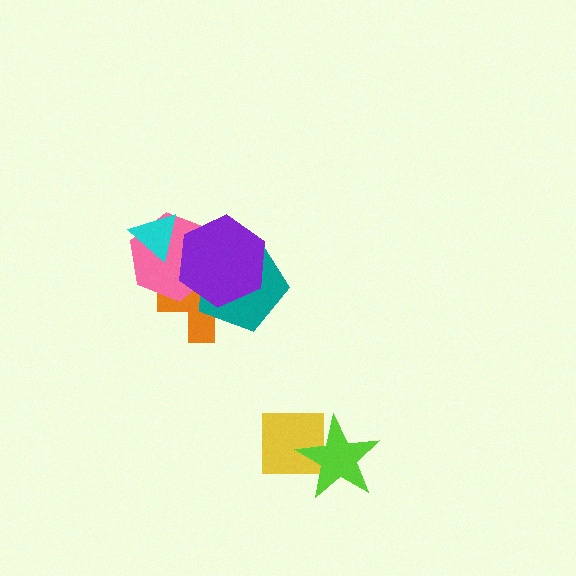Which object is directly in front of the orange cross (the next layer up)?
The pink hexagon is directly in front of the orange cross.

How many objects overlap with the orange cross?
3 objects overlap with the orange cross.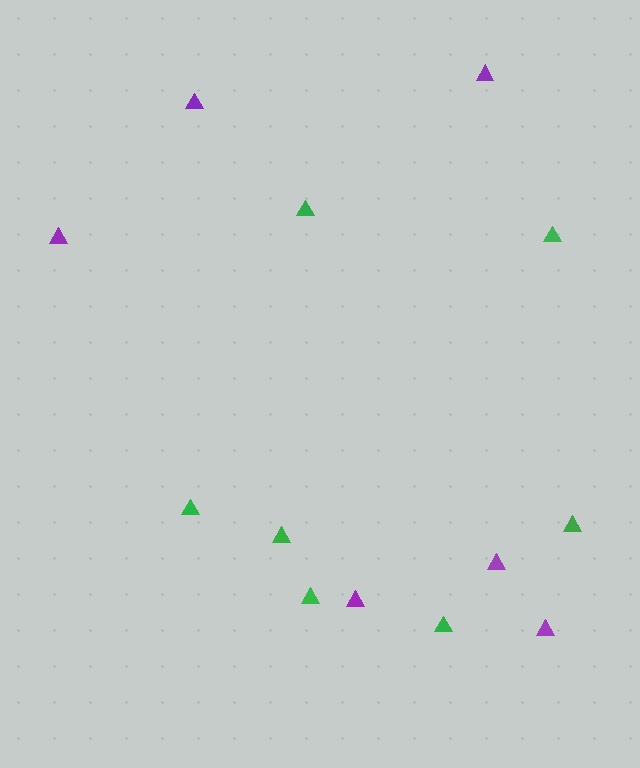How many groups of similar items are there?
There are 2 groups: one group of green triangles (7) and one group of purple triangles (6).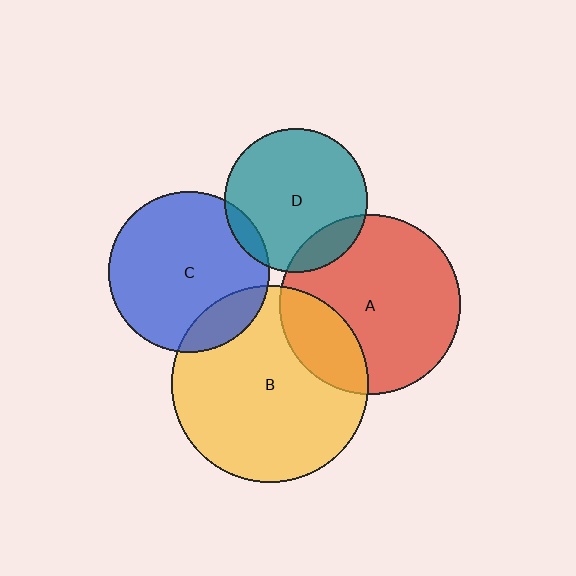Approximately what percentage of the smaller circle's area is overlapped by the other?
Approximately 15%.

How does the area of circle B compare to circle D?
Approximately 1.9 times.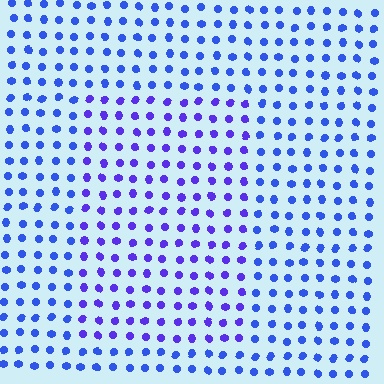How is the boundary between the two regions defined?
The boundary is defined purely by a slight shift in hue (about 27 degrees). Spacing, size, and orientation are identical on both sides.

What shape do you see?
I see a rectangle.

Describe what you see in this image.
The image is filled with small blue elements in a uniform arrangement. A rectangle-shaped region is visible where the elements are tinted to a slightly different hue, forming a subtle color boundary.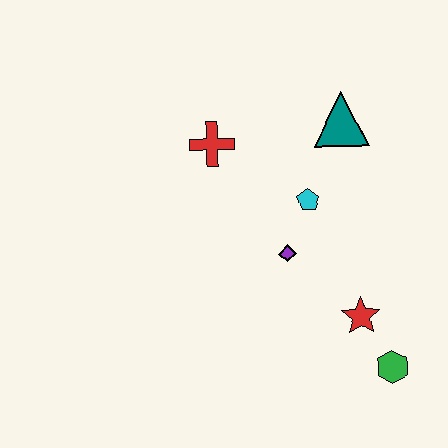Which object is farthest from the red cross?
The green hexagon is farthest from the red cross.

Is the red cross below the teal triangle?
Yes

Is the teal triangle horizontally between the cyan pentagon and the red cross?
No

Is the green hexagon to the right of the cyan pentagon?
Yes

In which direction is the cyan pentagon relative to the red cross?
The cyan pentagon is to the right of the red cross.